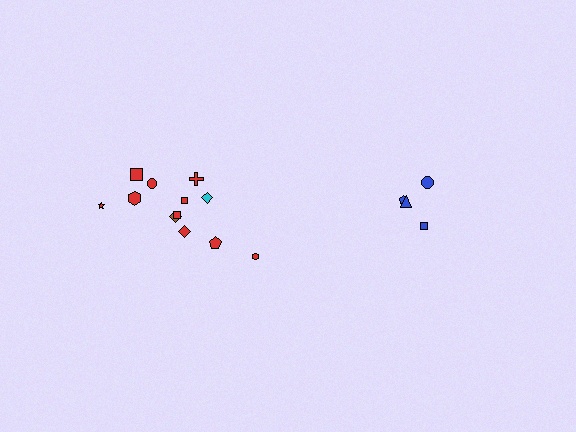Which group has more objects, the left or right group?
The left group.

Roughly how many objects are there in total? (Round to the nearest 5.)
Roughly 15 objects in total.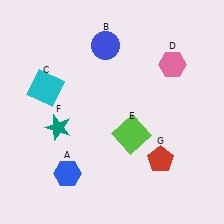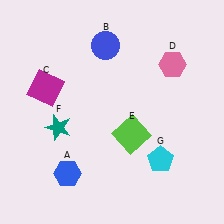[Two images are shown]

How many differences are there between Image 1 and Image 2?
There are 2 differences between the two images.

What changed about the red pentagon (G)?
In Image 1, G is red. In Image 2, it changed to cyan.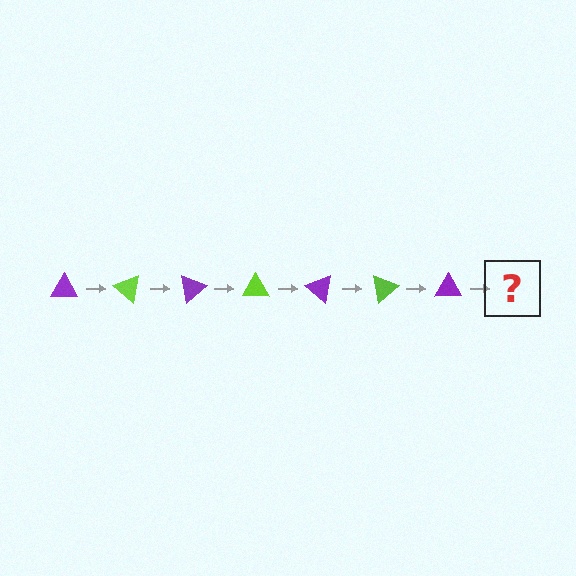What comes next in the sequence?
The next element should be a lime triangle, rotated 280 degrees from the start.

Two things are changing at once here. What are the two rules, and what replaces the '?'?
The two rules are that it rotates 40 degrees each step and the color cycles through purple and lime. The '?' should be a lime triangle, rotated 280 degrees from the start.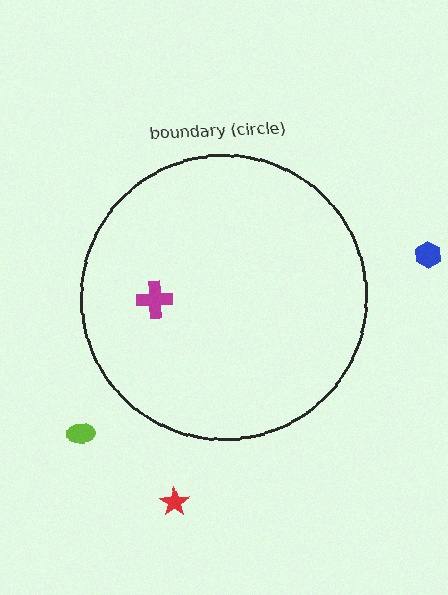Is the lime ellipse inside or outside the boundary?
Outside.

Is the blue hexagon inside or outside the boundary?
Outside.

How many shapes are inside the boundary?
1 inside, 3 outside.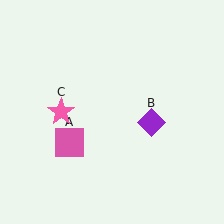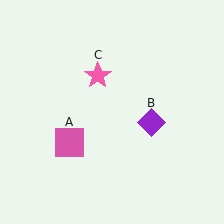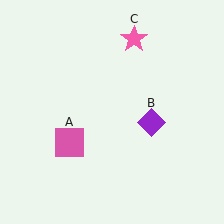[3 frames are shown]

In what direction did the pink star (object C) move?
The pink star (object C) moved up and to the right.